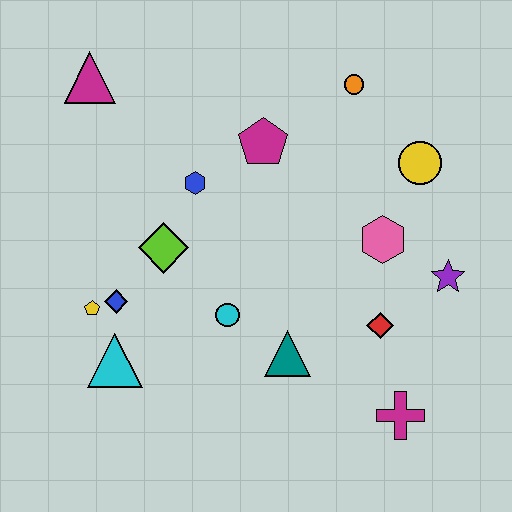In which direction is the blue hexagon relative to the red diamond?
The blue hexagon is to the left of the red diamond.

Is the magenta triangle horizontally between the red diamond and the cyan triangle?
No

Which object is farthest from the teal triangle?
The magenta triangle is farthest from the teal triangle.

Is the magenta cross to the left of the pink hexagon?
No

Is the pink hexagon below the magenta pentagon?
Yes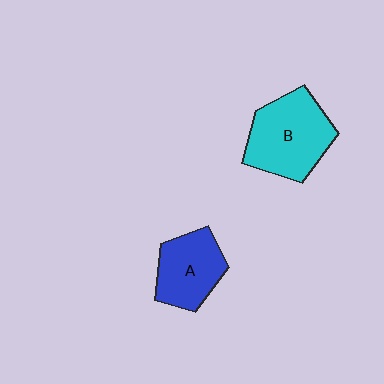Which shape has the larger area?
Shape B (cyan).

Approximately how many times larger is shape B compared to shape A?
Approximately 1.4 times.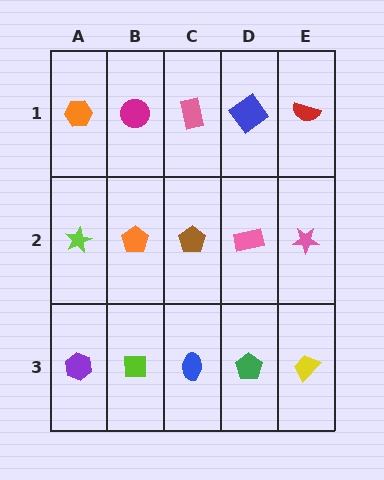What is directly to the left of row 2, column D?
A brown pentagon.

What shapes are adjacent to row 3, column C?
A brown pentagon (row 2, column C), a lime square (row 3, column B), a green pentagon (row 3, column D).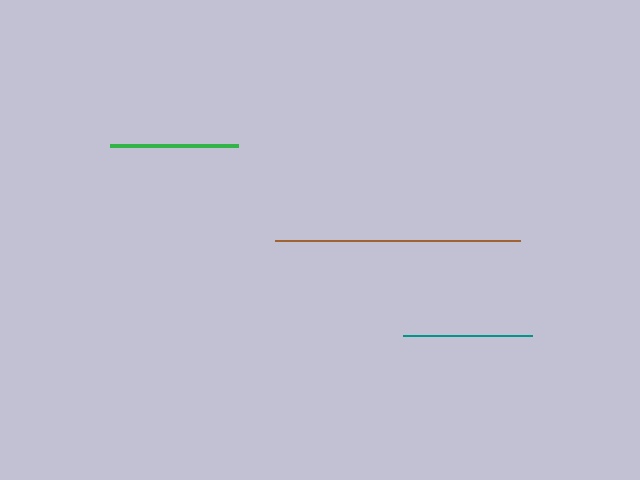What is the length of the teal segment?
The teal segment is approximately 129 pixels long.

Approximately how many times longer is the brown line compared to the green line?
The brown line is approximately 1.9 times the length of the green line.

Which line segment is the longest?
The brown line is the longest at approximately 246 pixels.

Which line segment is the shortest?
The green line is the shortest at approximately 129 pixels.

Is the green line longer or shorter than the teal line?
The teal line is longer than the green line.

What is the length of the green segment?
The green segment is approximately 129 pixels long.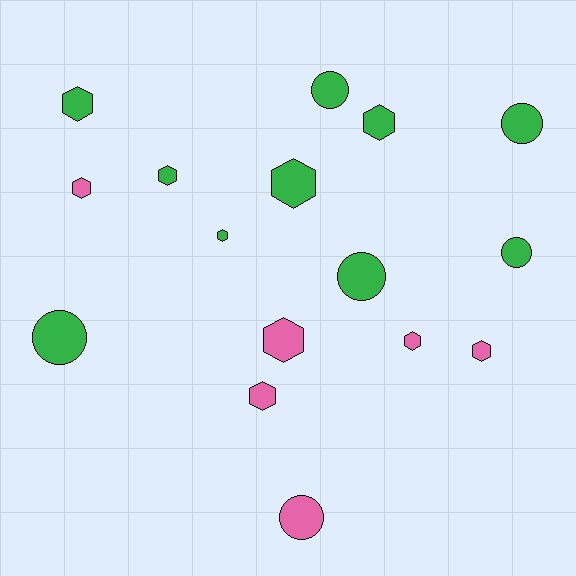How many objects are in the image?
There are 16 objects.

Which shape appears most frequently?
Hexagon, with 10 objects.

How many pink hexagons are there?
There are 5 pink hexagons.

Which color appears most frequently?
Green, with 10 objects.